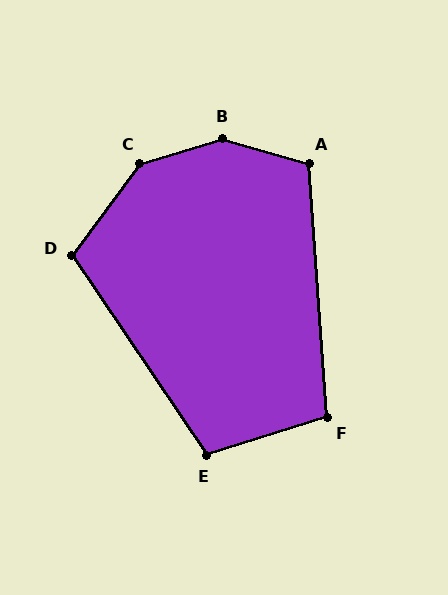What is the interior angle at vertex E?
Approximately 107 degrees (obtuse).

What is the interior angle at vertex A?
Approximately 110 degrees (obtuse).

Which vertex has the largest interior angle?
B, at approximately 148 degrees.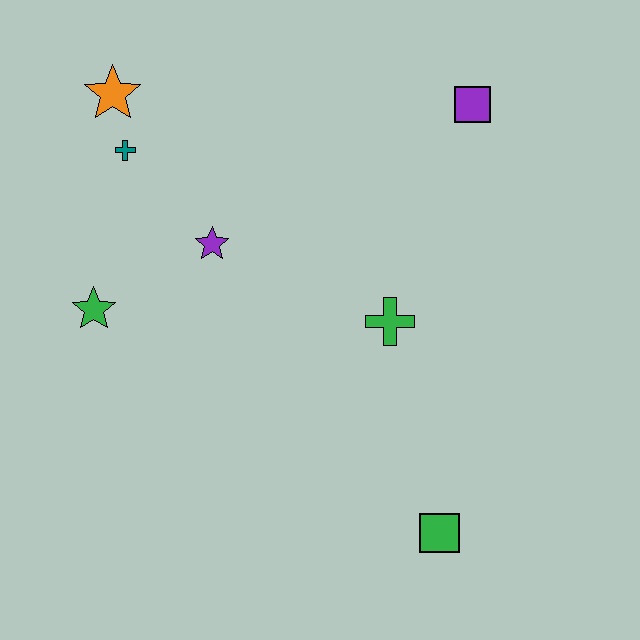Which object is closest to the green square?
The green cross is closest to the green square.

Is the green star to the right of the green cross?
No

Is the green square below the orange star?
Yes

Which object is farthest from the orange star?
The green square is farthest from the orange star.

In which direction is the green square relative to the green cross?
The green square is below the green cross.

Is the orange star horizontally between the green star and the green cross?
Yes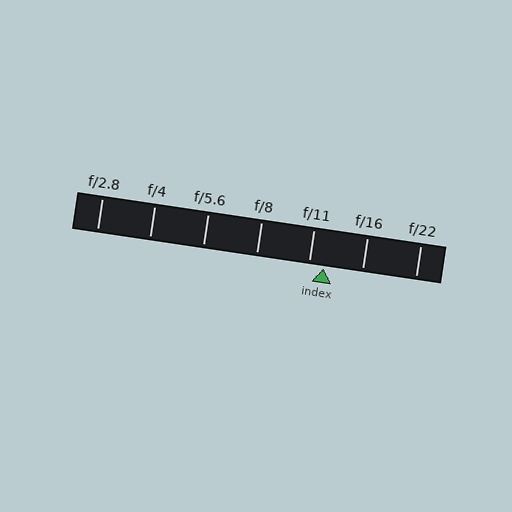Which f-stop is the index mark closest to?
The index mark is closest to f/11.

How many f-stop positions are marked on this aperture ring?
There are 7 f-stop positions marked.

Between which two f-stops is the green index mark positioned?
The index mark is between f/11 and f/16.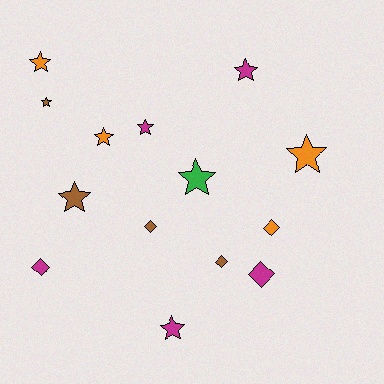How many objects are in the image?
There are 14 objects.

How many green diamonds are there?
There are no green diamonds.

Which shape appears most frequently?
Star, with 9 objects.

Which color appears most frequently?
Magenta, with 5 objects.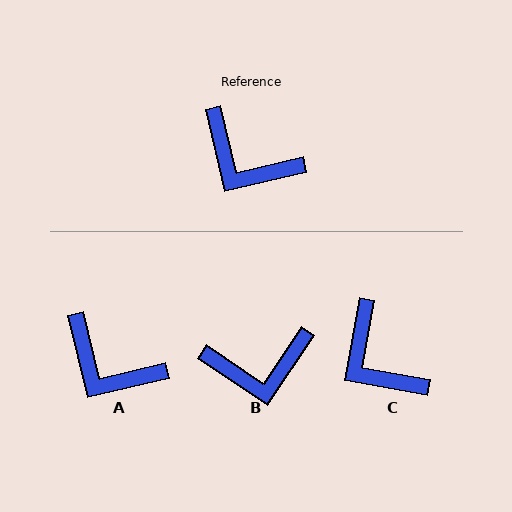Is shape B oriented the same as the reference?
No, it is off by about 43 degrees.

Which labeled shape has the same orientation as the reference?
A.